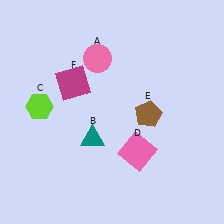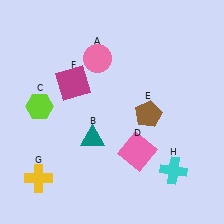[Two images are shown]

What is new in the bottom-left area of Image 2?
A yellow cross (G) was added in the bottom-left area of Image 2.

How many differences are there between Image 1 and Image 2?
There are 2 differences between the two images.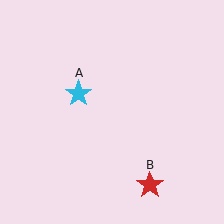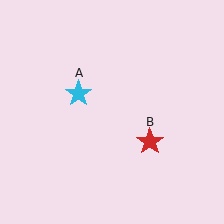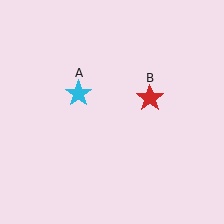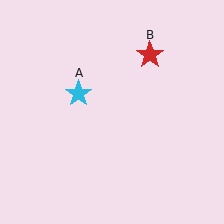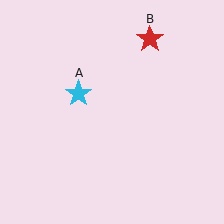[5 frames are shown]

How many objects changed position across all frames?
1 object changed position: red star (object B).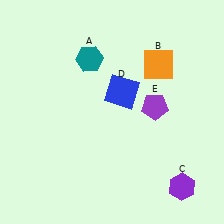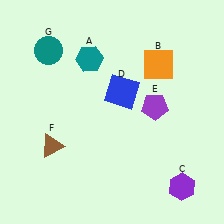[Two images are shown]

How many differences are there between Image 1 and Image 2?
There are 2 differences between the two images.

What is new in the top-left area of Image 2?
A teal circle (G) was added in the top-left area of Image 2.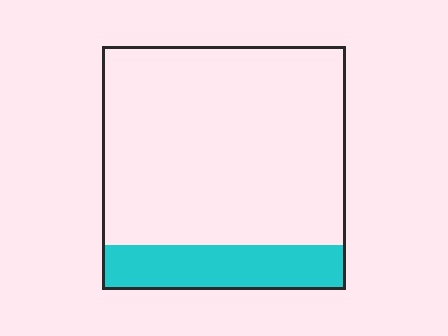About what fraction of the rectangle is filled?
About one fifth (1/5).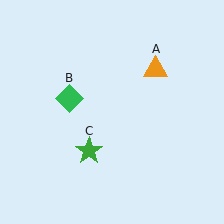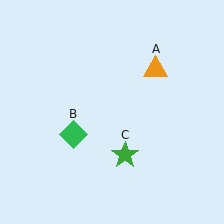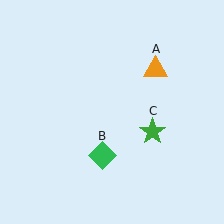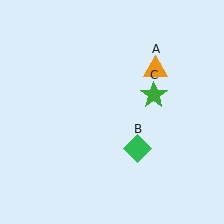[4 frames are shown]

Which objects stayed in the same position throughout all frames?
Orange triangle (object A) remained stationary.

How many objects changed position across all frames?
2 objects changed position: green diamond (object B), green star (object C).